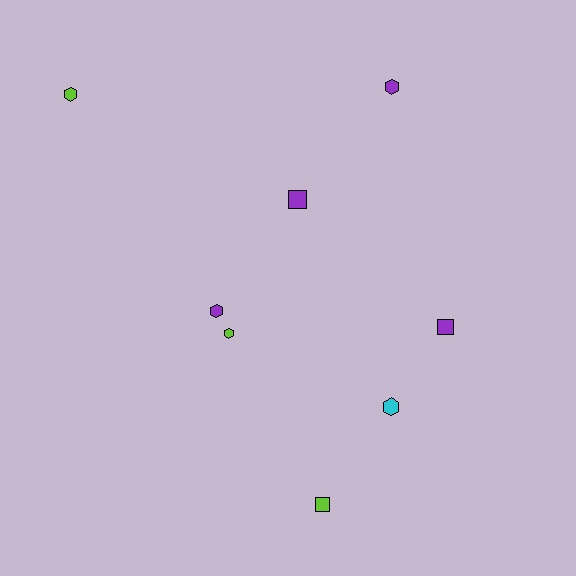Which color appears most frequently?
Purple, with 4 objects.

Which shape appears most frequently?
Hexagon, with 5 objects.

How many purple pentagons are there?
There are no purple pentagons.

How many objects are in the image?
There are 8 objects.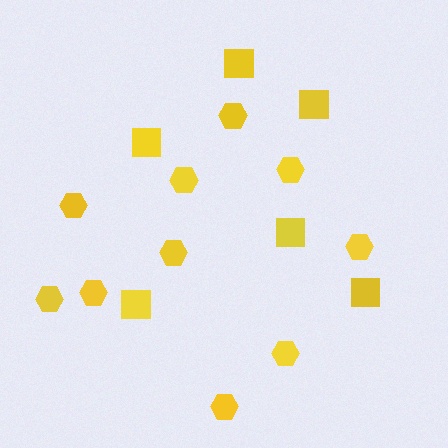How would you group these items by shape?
There are 2 groups: one group of squares (6) and one group of hexagons (10).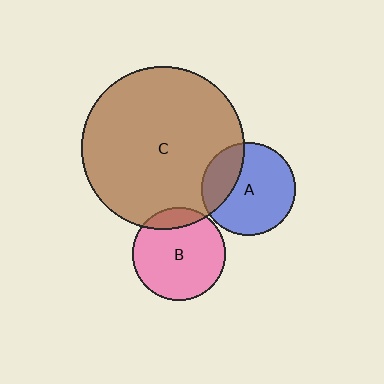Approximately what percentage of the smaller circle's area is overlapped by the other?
Approximately 25%.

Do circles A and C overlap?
Yes.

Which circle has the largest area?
Circle C (brown).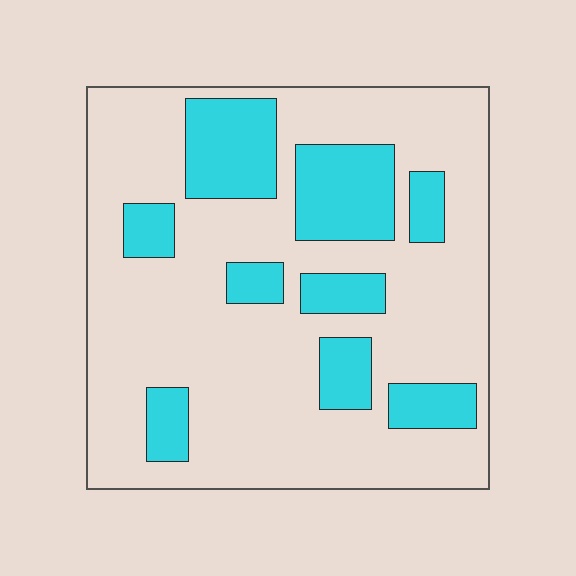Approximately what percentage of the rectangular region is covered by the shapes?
Approximately 25%.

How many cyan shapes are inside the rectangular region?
9.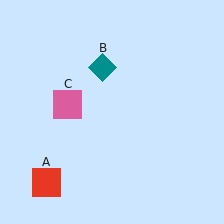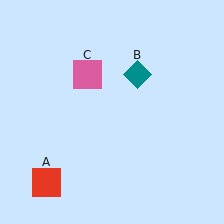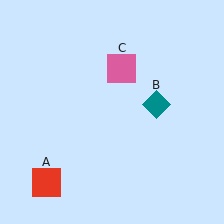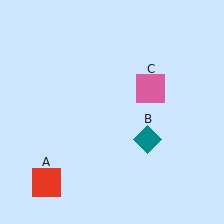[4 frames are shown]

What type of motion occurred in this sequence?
The teal diamond (object B), pink square (object C) rotated clockwise around the center of the scene.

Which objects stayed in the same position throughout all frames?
Red square (object A) remained stationary.